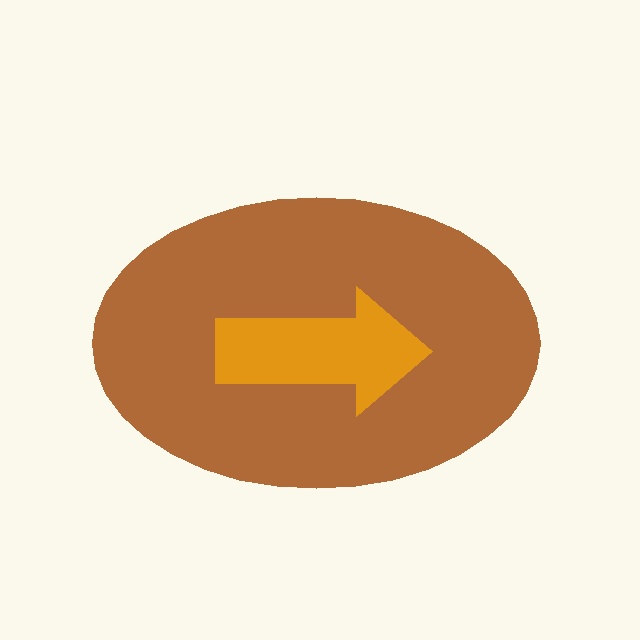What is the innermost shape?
The orange arrow.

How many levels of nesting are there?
2.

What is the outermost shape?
The brown ellipse.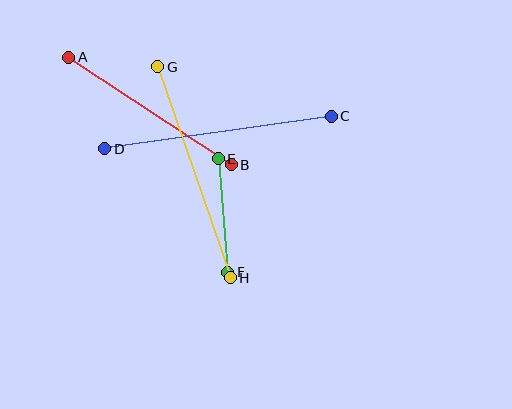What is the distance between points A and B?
The distance is approximately 195 pixels.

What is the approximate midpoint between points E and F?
The midpoint is at approximately (223, 216) pixels.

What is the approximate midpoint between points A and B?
The midpoint is at approximately (150, 111) pixels.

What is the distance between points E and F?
The distance is approximately 114 pixels.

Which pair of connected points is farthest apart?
Points C and D are farthest apart.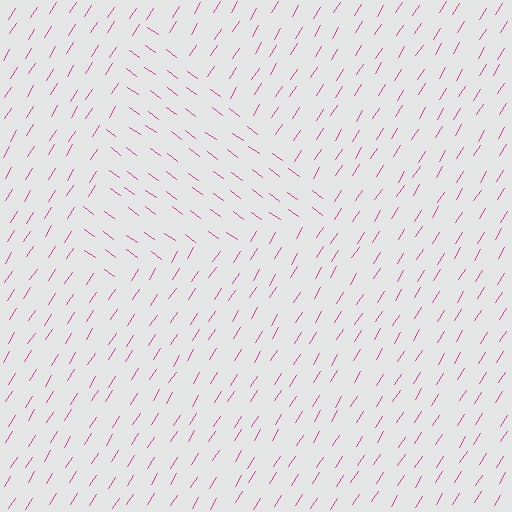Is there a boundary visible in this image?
Yes, there is a texture boundary formed by a change in line orientation.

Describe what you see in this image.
The image is filled with small magenta line segments. A triangle region in the image has lines oriented differently from the surrounding lines, creating a visible texture boundary.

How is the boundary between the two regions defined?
The boundary is defined purely by a change in line orientation (approximately 86 degrees difference). All lines are the same color and thickness.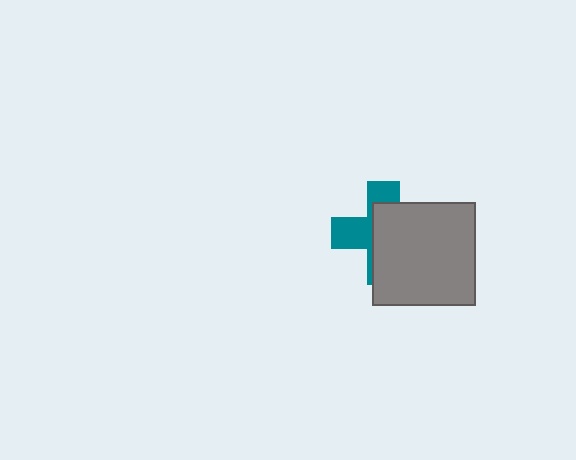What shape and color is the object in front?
The object in front is a gray square.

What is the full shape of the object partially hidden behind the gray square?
The partially hidden object is a teal cross.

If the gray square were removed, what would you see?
You would see the complete teal cross.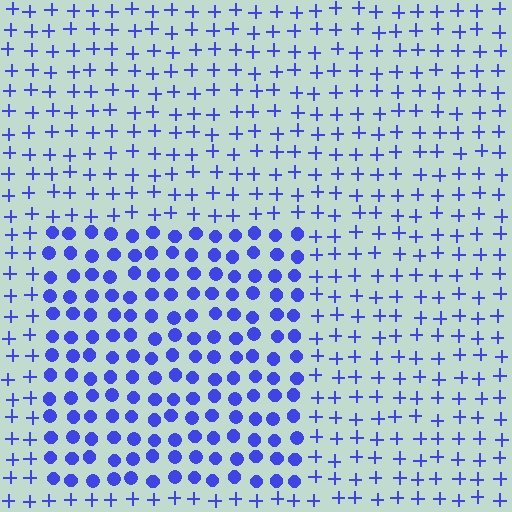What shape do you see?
I see a rectangle.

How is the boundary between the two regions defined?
The boundary is defined by a change in element shape: circles inside vs. plus signs outside. All elements share the same color and spacing.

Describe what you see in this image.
The image is filled with small blue elements arranged in a uniform grid. A rectangle-shaped region contains circles, while the surrounding area contains plus signs. The boundary is defined purely by the change in element shape.